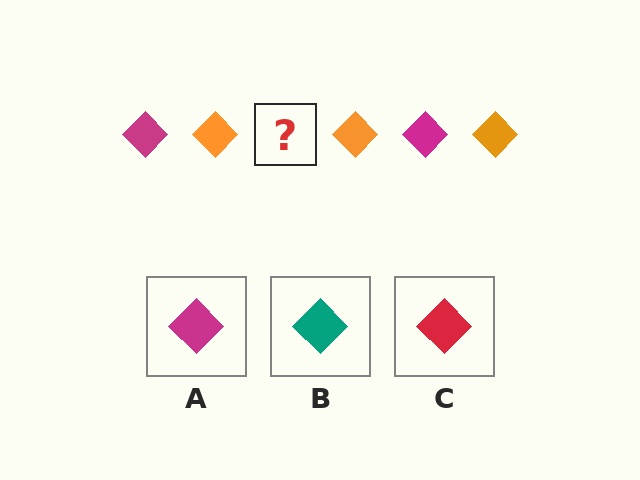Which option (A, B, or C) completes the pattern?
A.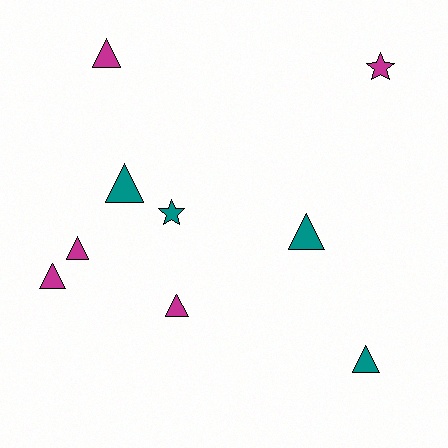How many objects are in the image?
There are 9 objects.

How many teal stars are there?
There is 1 teal star.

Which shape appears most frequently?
Triangle, with 7 objects.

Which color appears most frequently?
Magenta, with 5 objects.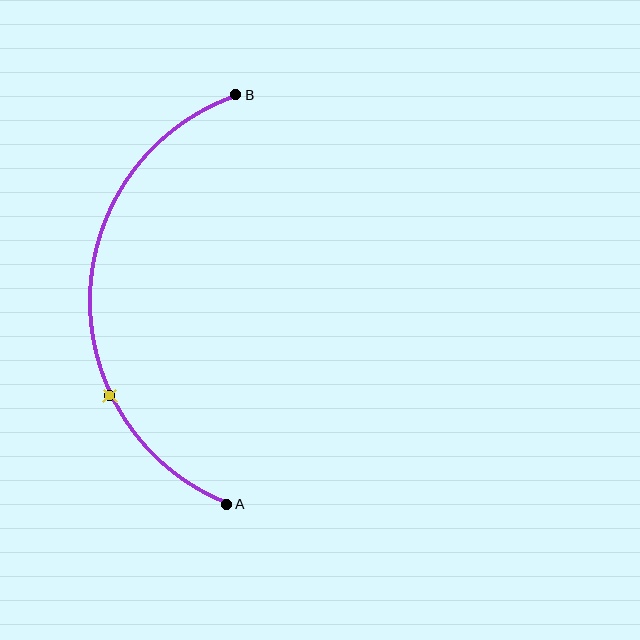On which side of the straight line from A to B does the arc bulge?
The arc bulges to the left of the straight line connecting A and B.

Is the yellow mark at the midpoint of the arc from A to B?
No. The yellow mark lies on the arc but is closer to endpoint A. The arc midpoint would be at the point on the curve equidistant along the arc from both A and B.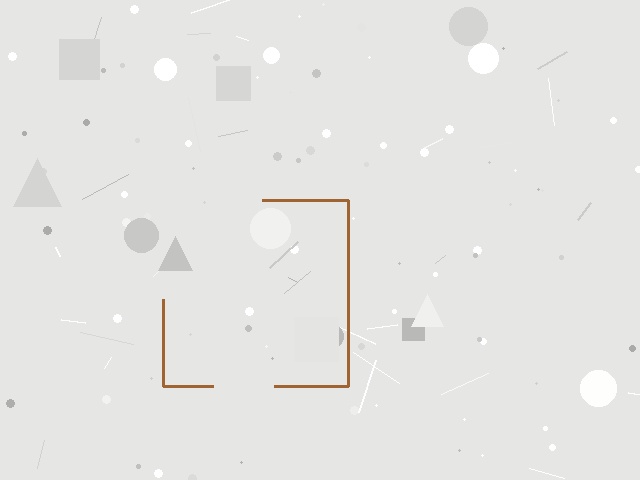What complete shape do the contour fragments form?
The contour fragments form a square.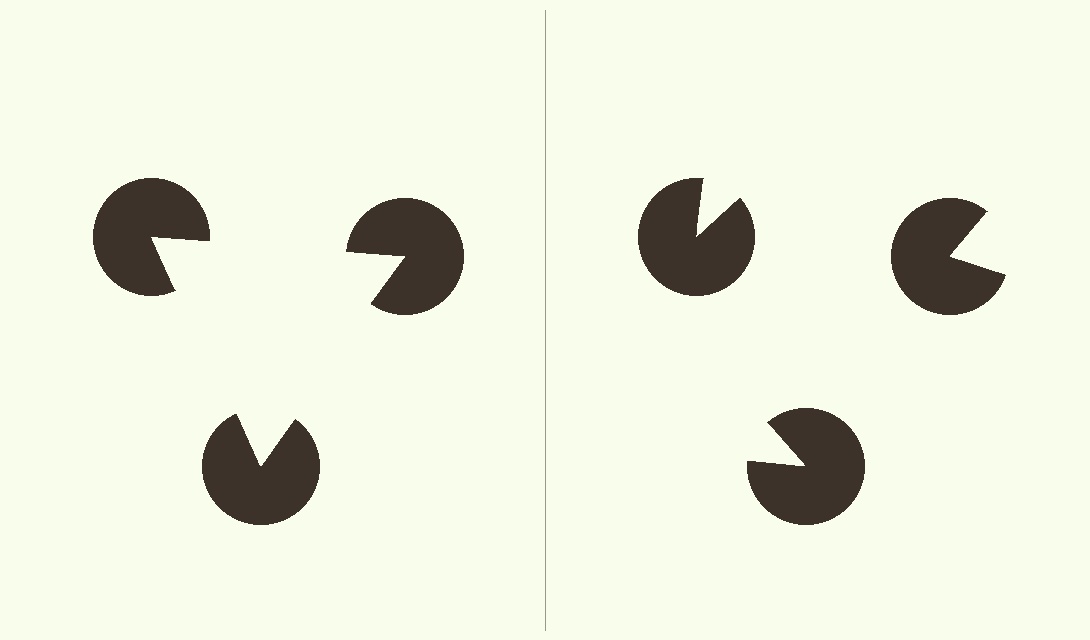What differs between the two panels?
The pac-man discs are positioned identically on both sides; only the wedge orientations differ. On the left they align to a triangle; on the right they are misaligned.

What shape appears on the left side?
An illusory triangle.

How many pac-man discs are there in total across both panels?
6 — 3 on each side.